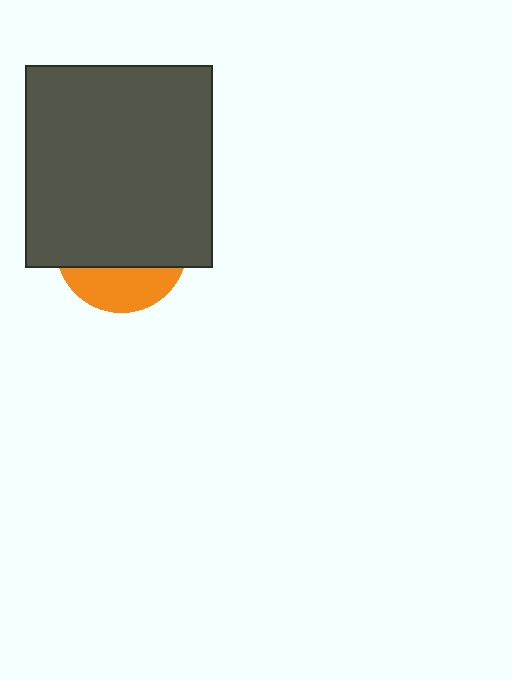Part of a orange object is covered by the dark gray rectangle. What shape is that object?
It is a circle.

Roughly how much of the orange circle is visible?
A small part of it is visible (roughly 31%).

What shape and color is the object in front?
The object in front is a dark gray rectangle.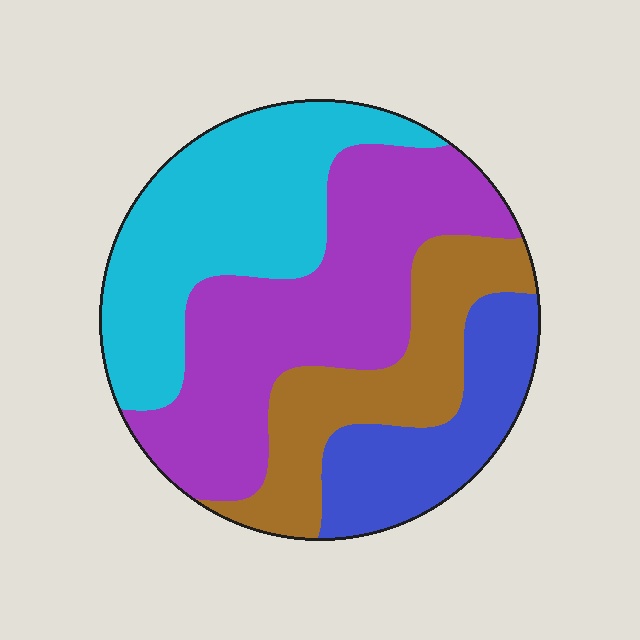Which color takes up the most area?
Purple, at roughly 35%.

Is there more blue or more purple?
Purple.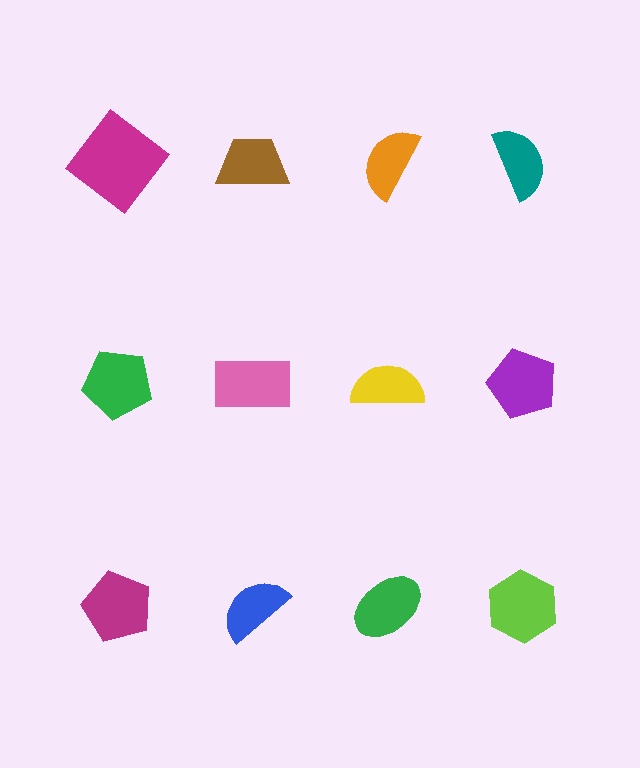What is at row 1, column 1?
A magenta diamond.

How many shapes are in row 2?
4 shapes.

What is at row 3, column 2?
A blue semicircle.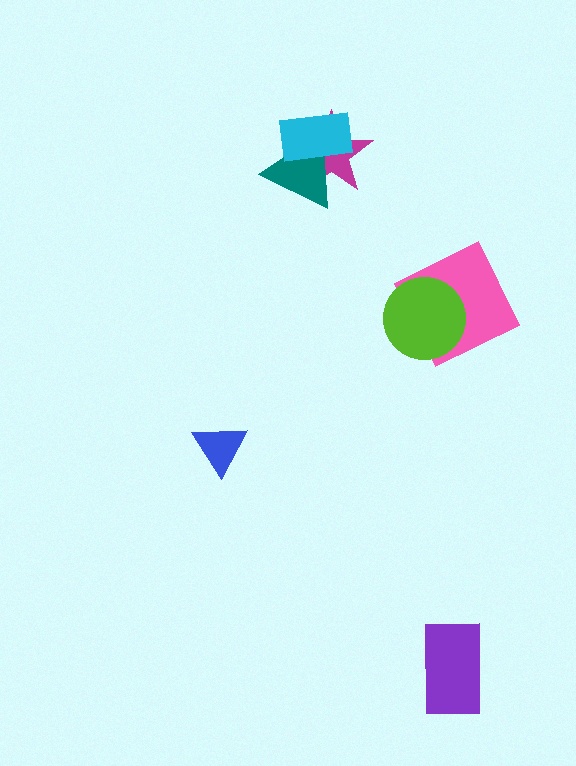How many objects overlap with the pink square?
1 object overlaps with the pink square.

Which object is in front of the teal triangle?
The cyan rectangle is in front of the teal triangle.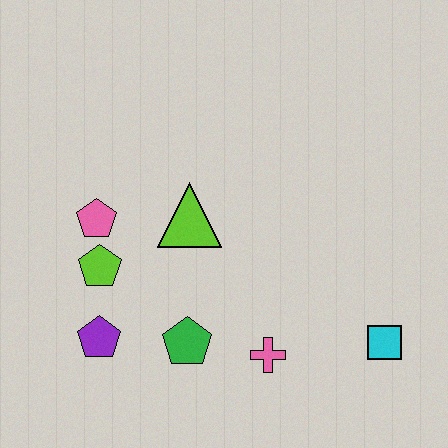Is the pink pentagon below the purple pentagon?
No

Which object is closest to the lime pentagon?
The pink pentagon is closest to the lime pentagon.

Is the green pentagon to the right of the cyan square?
No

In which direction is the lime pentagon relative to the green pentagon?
The lime pentagon is to the left of the green pentagon.